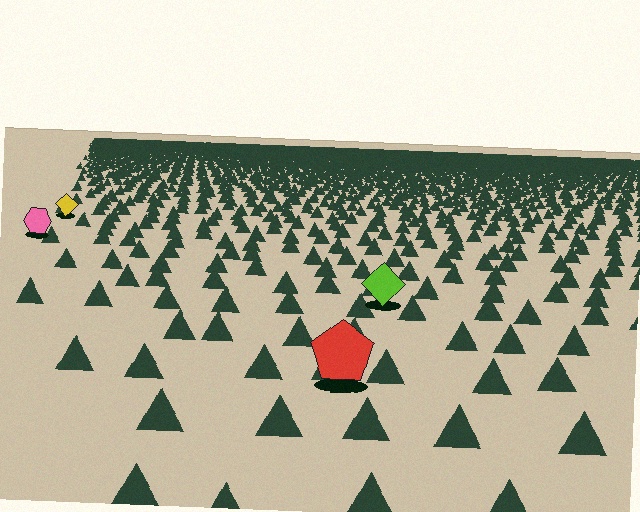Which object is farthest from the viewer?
The yellow diamond is farthest from the viewer. It appears smaller and the ground texture around it is denser.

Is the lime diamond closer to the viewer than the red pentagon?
No. The red pentagon is closer — you can tell from the texture gradient: the ground texture is coarser near it.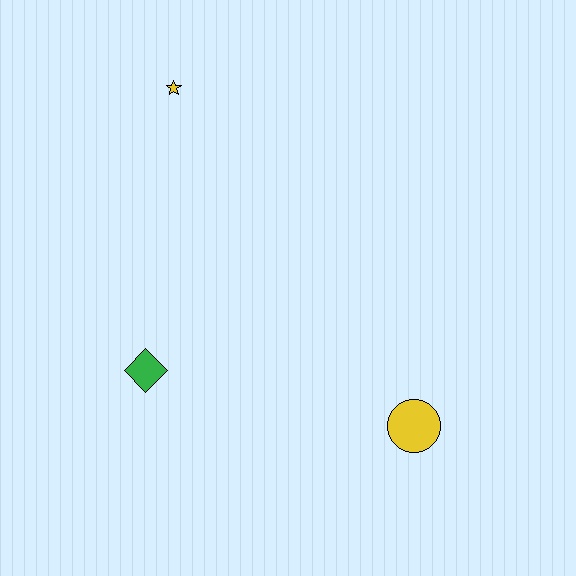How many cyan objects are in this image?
There are no cyan objects.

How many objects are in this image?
There are 3 objects.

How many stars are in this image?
There is 1 star.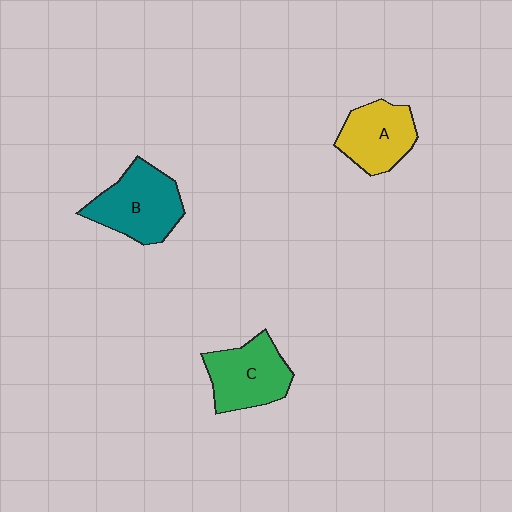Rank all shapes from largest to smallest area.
From largest to smallest: B (teal), C (green), A (yellow).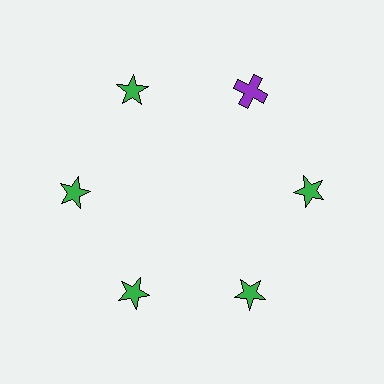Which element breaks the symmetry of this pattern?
The purple cross at roughly the 1 o'clock position breaks the symmetry. All other shapes are green stars.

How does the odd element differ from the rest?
It differs in both color (purple instead of green) and shape (cross instead of star).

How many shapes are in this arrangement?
There are 6 shapes arranged in a ring pattern.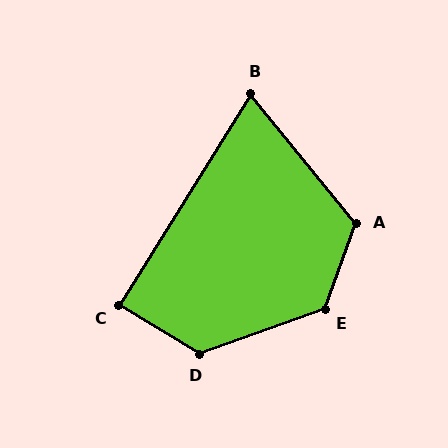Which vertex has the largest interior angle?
E, at approximately 129 degrees.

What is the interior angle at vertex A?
Approximately 121 degrees (obtuse).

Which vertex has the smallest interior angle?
B, at approximately 71 degrees.